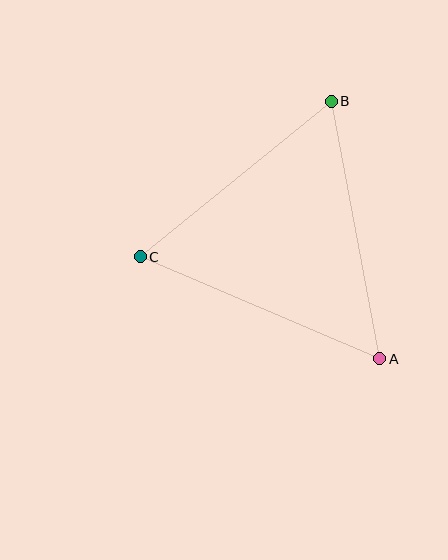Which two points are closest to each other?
Points B and C are closest to each other.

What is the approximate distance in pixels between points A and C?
The distance between A and C is approximately 261 pixels.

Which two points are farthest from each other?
Points A and B are farthest from each other.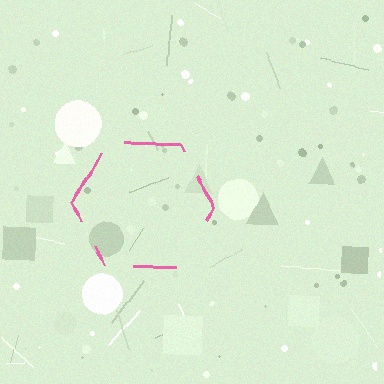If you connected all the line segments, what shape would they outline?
They would outline a hexagon.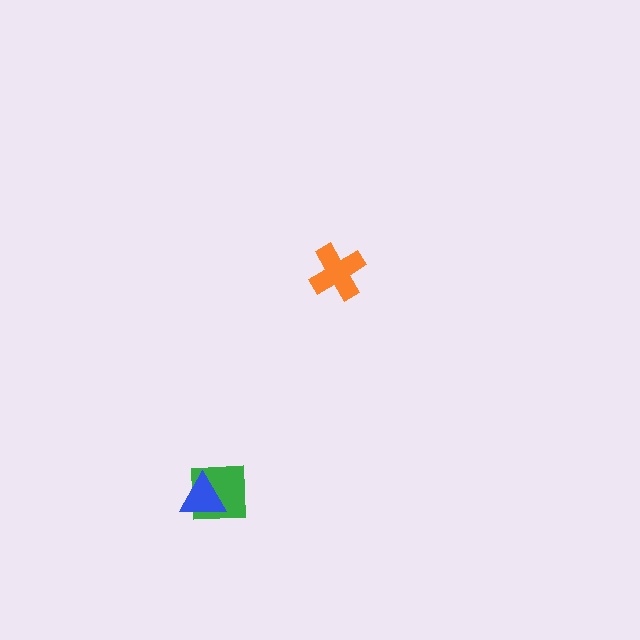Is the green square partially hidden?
Yes, it is partially covered by another shape.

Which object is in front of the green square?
The blue triangle is in front of the green square.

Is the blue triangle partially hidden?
No, no other shape covers it.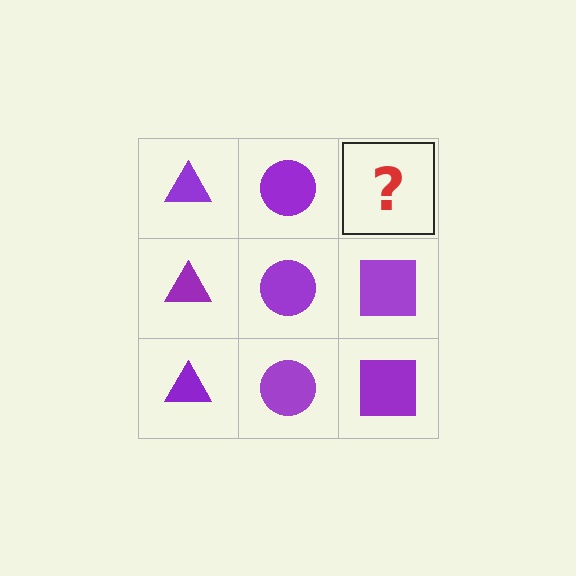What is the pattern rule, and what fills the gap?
The rule is that each column has a consistent shape. The gap should be filled with a purple square.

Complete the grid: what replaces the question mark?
The question mark should be replaced with a purple square.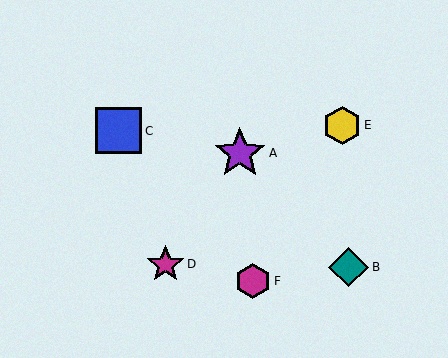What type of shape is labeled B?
Shape B is a teal diamond.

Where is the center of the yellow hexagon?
The center of the yellow hexagon is at (342, 125).